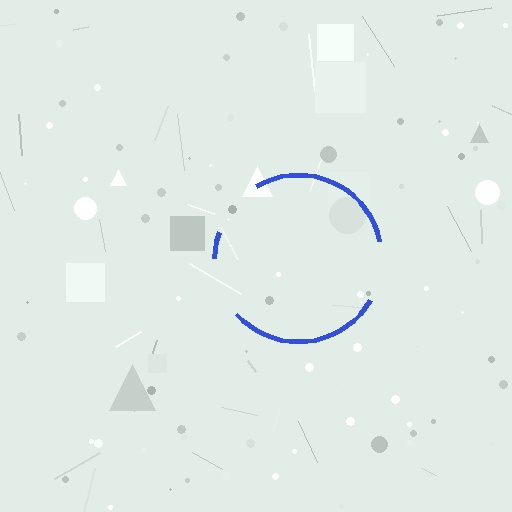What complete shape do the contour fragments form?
The contour fragments form a circle.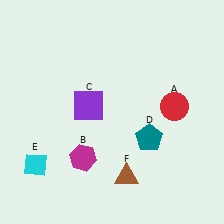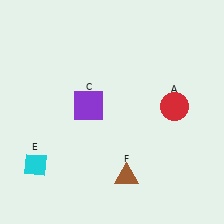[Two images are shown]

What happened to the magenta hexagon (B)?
The magenta hexagon (B) was removed in Image 2. It was in the bottom-left area of Image 1.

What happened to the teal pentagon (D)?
The teal pentagon (D) was removed in Image 2. It was in the bottom-right area of Image 1.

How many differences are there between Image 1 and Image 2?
There are 2 differences between the two images.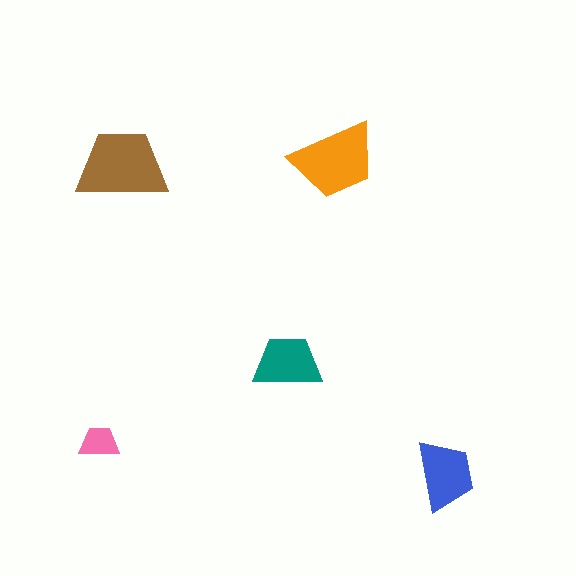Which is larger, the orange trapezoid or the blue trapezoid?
The orange one.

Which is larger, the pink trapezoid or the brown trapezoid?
The brown one.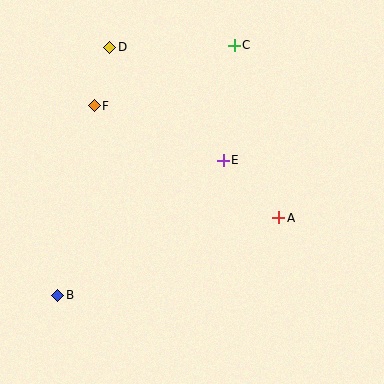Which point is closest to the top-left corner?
Point D is closest to the top-left corner.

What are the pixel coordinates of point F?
Point F is at (94, 106).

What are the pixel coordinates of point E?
Point E is at (223, 160).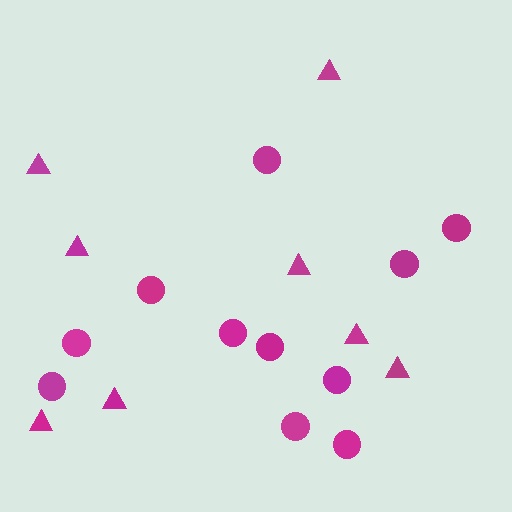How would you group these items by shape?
There are 2 groups: one group of triangles (8) and one group of circles (11).